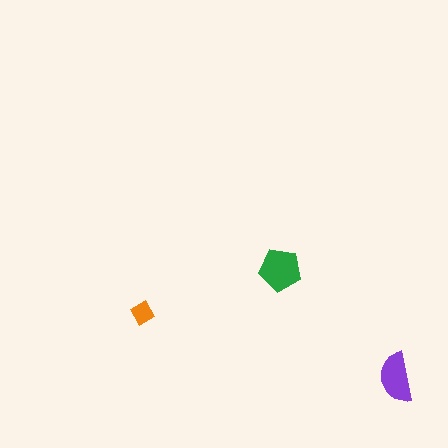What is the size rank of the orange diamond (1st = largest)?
3rd.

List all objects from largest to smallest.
The green pentagon, the purple semicircle, the orange diamond.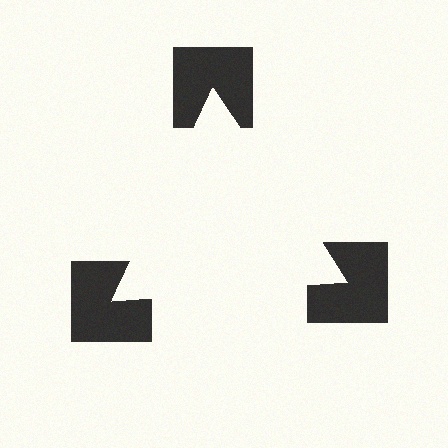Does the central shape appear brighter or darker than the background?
It typically appears slightly brighter than the background, even though no actual brightness change is drawn.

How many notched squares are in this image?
There are 3 — one at each vertex of the illusory triangle.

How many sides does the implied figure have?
3 sides.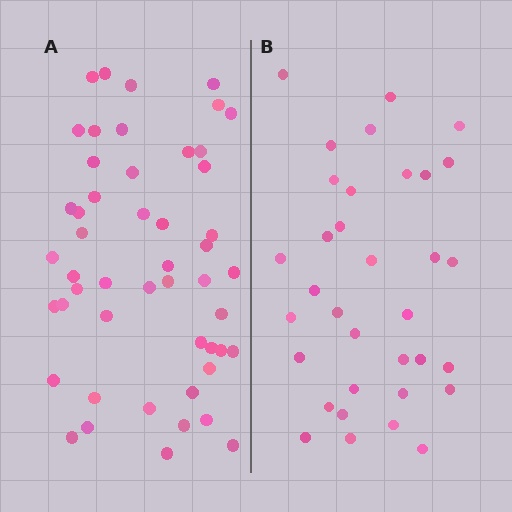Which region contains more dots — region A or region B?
Region A (the left region) has more dots.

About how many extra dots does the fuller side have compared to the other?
Region A has approximately 15 more dots than region B.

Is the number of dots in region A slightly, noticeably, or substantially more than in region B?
Region A has substantially more. The ratio is roughly 1.5 to 1.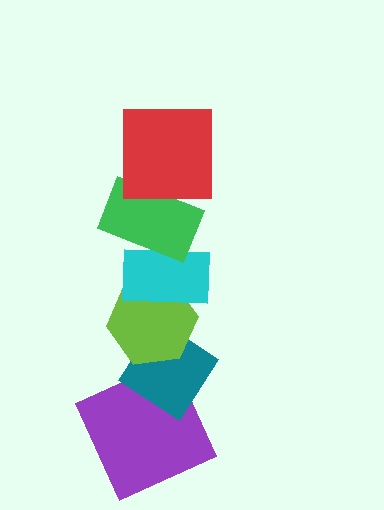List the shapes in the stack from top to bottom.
From top to bottom: the red square, the green rectangle, the cyan rectangle, the lime hexagon, the teal diamond, the purple square.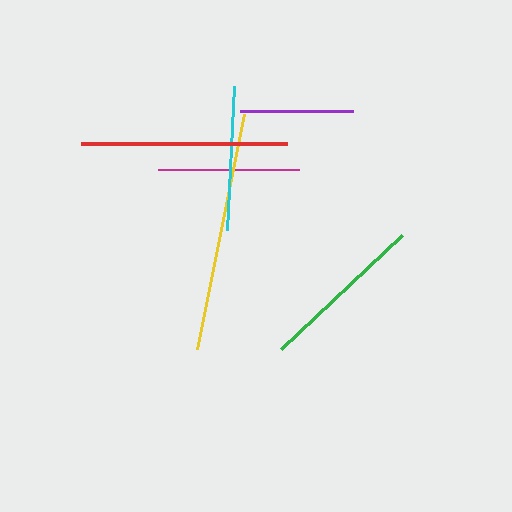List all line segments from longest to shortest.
From longest to shortest: yellow, red, green, cyan, magenta, purple.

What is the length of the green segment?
The green segment is approximately 166 pixels long.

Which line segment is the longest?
The yellow line is the longest at approximately 239 pixels.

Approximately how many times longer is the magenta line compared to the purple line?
The magenta line is approximately 1.2 times the length of the purple line.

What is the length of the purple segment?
The purple segment is approximately 113 pixels long.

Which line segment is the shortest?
The purple line is the shortest at approximately 113 pixels.